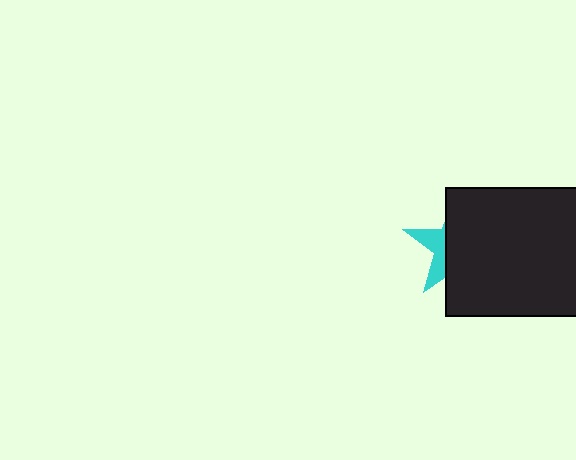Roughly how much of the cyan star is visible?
A small part of it is visible (roughly 31%).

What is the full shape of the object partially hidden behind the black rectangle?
The partially hidden object is a cyan star.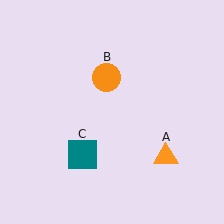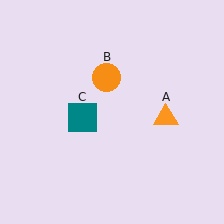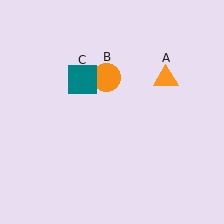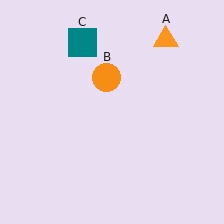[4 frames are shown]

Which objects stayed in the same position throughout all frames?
Orange circle (object B) remained stationary.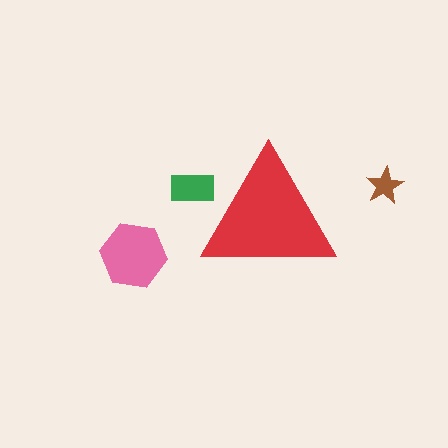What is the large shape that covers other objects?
A red triangle.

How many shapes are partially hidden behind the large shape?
1 shape is partially hidden.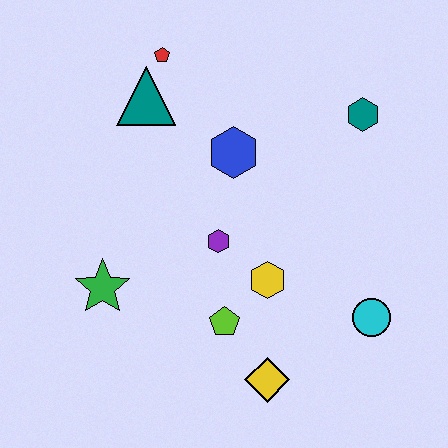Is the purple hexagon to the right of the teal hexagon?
No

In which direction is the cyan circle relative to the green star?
The cyan circle is to the right of the green star.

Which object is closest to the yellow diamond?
The lime pentagon is closest to the yellow diamond.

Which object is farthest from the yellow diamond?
The red pentagon is farthest from the yellow diamond.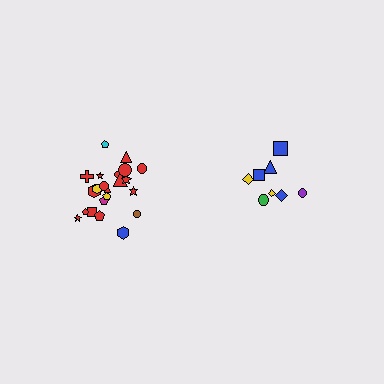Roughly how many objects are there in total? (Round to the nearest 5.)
Roughly 30 objects in total.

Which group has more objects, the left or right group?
The left group.